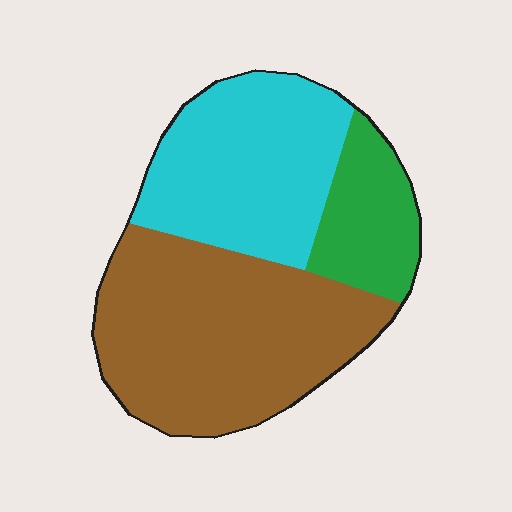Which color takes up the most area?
Brown, at roughly 50%.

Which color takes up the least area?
Green, at roughly 15%.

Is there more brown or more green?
Brown.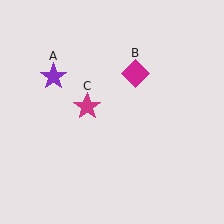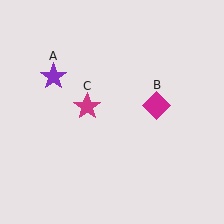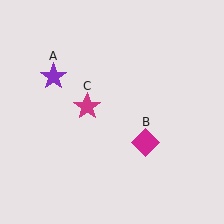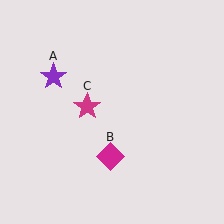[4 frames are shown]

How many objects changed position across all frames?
1 object changed position: magenta diamond (object B).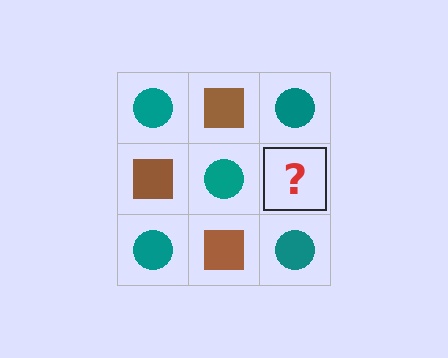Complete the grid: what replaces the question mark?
The question mark should be replaced with a brown square.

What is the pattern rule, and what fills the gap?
The rule is that it alternates teal circle and brown square in a checkerboard pattern. The gap should be filled with a brown square.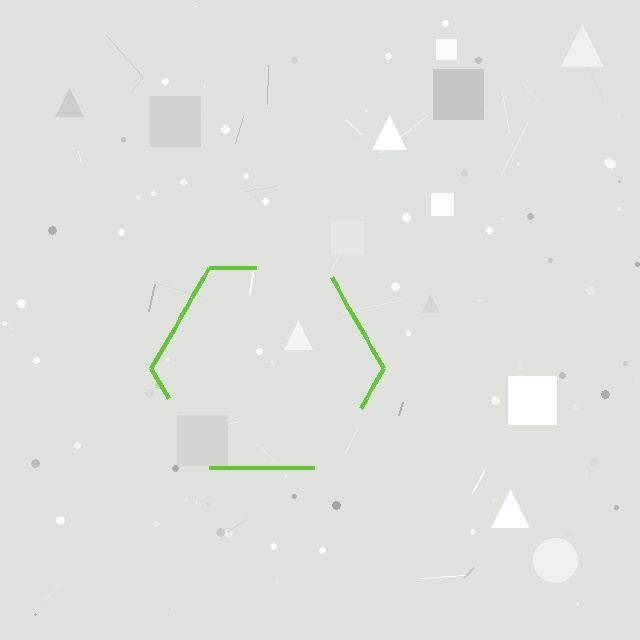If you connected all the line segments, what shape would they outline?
They would outline a hexagon.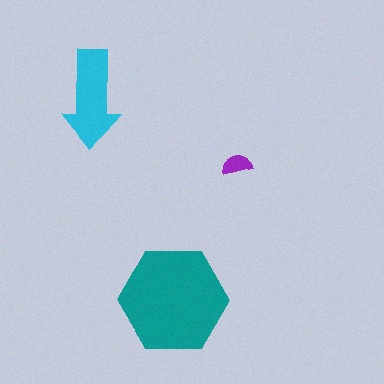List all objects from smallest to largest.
The purple semicircle, the cyan arrow, the teal hexagon.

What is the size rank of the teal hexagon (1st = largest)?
1st.